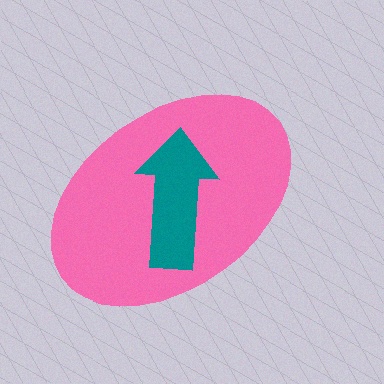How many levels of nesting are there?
2.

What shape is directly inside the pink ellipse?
The teal arrow.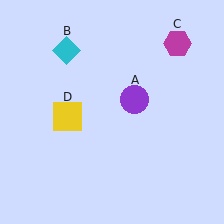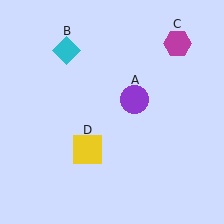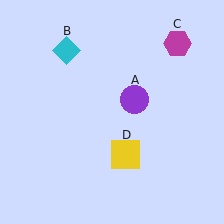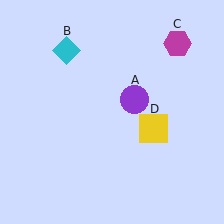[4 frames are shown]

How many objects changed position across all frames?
1 object changed position: yellow square (object D).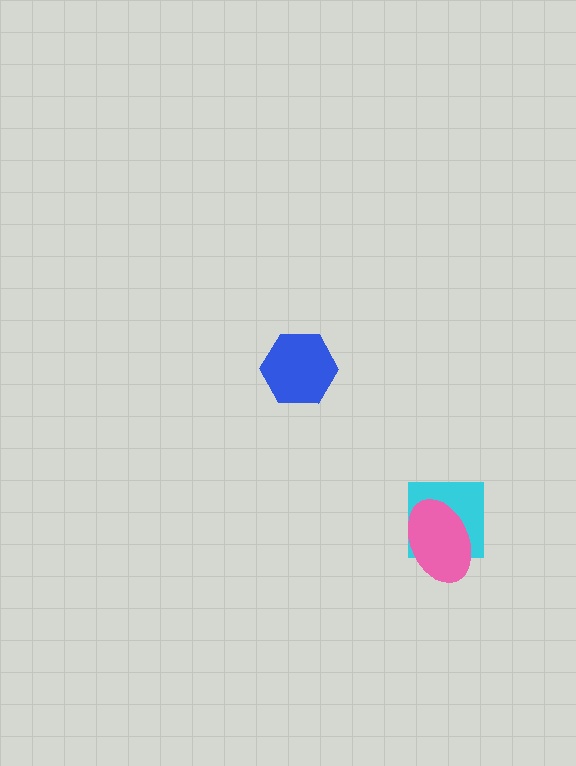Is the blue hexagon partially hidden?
No, no other shape covers it.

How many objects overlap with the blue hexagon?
0 objects overlap with the blue hexagon.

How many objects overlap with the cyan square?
1 object overlaps with the cyan square.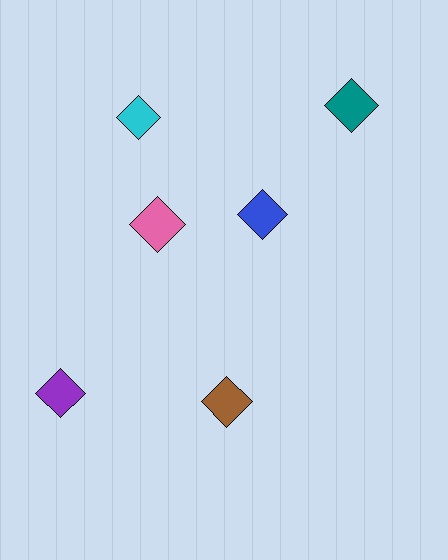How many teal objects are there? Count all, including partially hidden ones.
There is 1 teal object.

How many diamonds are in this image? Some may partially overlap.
There are 6 diamonds.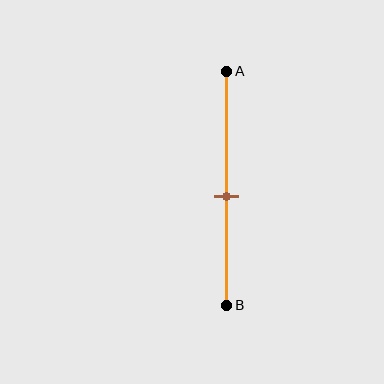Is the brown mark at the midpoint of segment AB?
No, the mark is at about 55% from A, not at the 50% midpoint.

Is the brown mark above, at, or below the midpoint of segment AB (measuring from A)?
The brown mark is below the midpoint of segment AB.